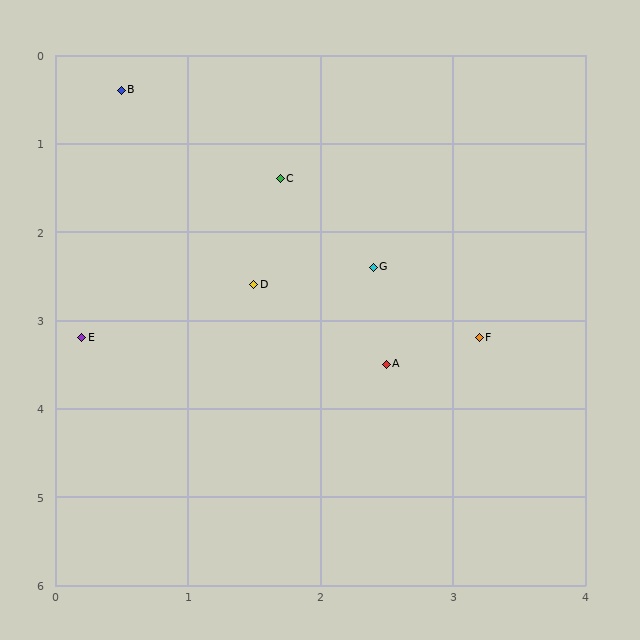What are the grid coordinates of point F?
Point F is at approximately (3.2, 3.2).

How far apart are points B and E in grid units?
Points B and E are about 2.8 grid units apart.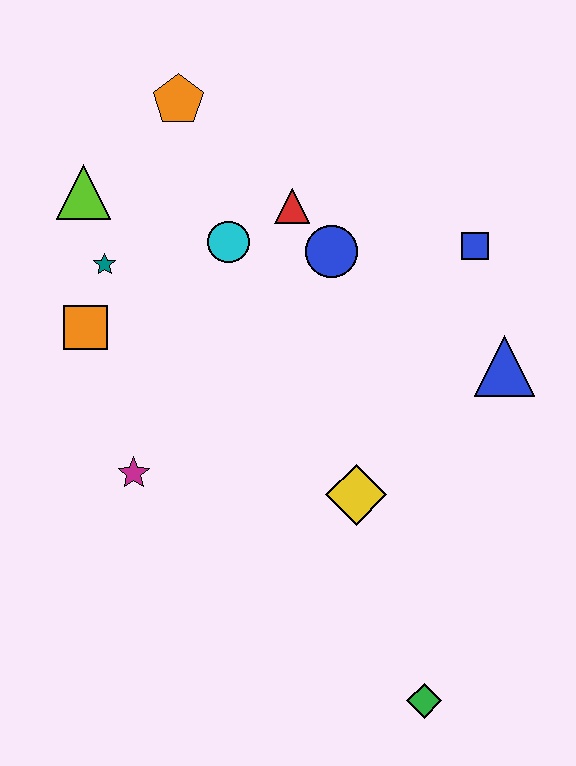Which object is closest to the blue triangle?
The blue square is closest to the blue triangle.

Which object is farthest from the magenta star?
The blue square is farthest from the magenta star.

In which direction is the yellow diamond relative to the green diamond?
The yellow diamond is above the green diamond.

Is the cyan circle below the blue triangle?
No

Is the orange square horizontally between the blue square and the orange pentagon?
No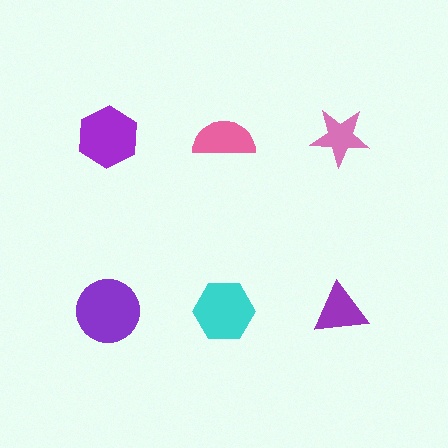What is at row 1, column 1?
A purple hexagon.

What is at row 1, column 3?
A pink star.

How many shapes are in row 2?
3 shapes.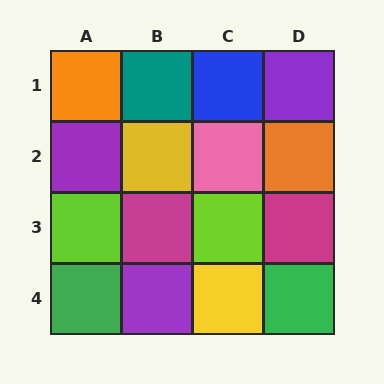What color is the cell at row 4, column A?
Green.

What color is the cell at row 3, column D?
Magenta.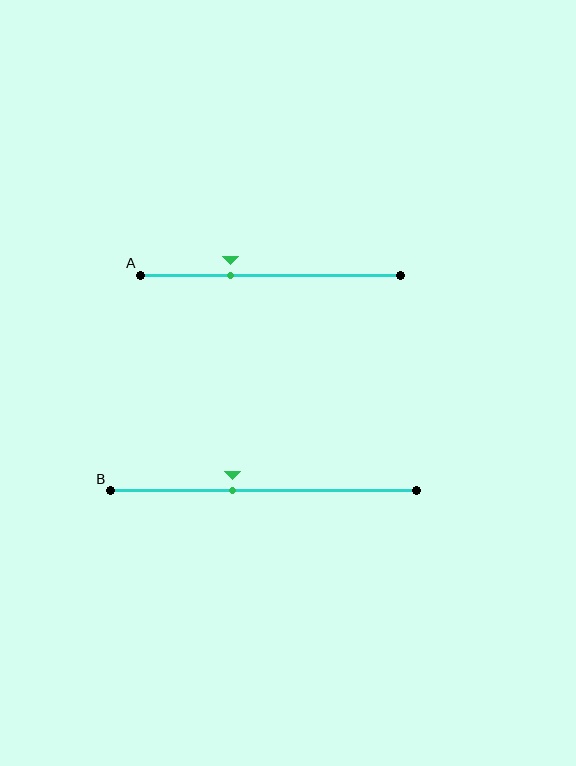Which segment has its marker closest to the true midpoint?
Segment B has its marker closest to the true midpoint.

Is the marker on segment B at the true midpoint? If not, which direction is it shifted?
No, the marker on segment B is shifted to the left by about 10% of the segment length.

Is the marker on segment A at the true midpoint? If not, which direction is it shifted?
No, the marker on segment A is shifted to the left by about 16% of the segment length.